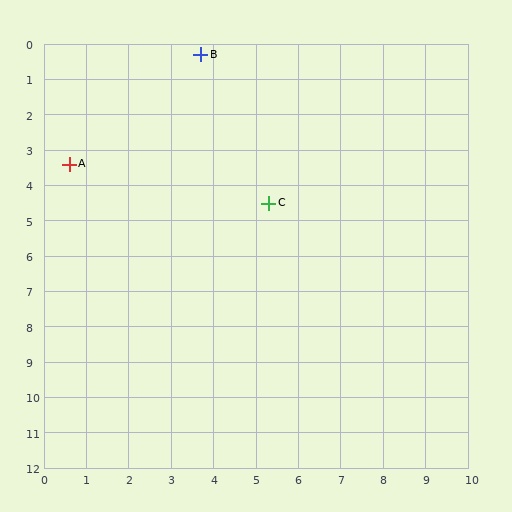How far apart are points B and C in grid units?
Points B and C are about 4.5 grid units apart.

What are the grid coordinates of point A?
Point A is at approximately (0.6, 3.4).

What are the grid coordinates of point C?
Point C is at approximately (5.3, 4.5).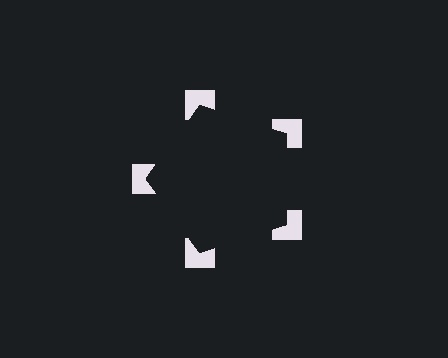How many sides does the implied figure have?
5 sides.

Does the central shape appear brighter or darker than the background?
It typically appears slightly darker than the background, even though no actual brightness change is drawn.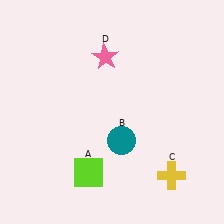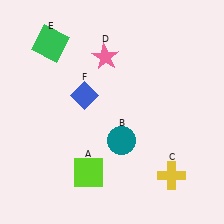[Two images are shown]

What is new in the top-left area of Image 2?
A blue diamond (F) was added in the top-left area of Image 2.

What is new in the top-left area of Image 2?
A green square (E) was added in the top-left area of Image 2.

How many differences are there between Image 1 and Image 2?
There are 2 differences between the two images.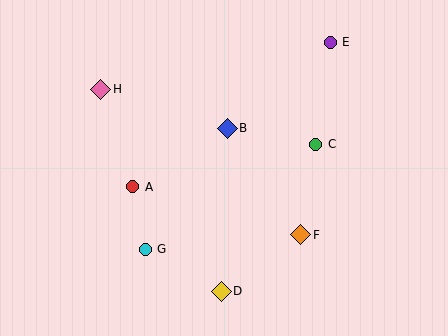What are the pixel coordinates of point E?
Point E is at (330, 42).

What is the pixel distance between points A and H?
The distance between A and H is 103 pixels.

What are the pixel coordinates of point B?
Point B is at (227, 128).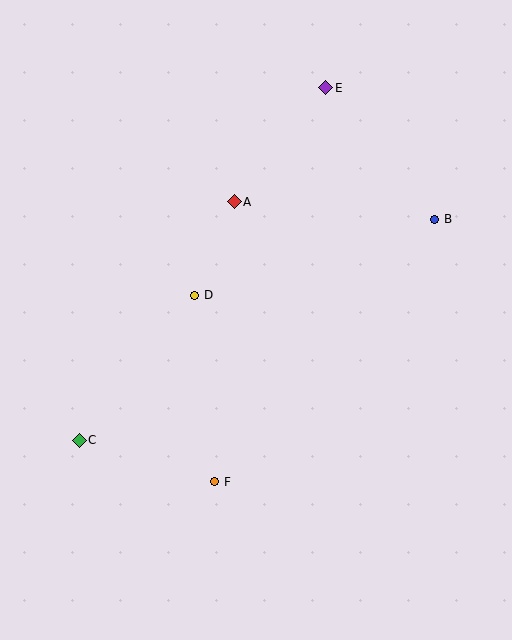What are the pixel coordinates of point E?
Point E is at (326, 88).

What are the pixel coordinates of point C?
Point C is at (79, 440).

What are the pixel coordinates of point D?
Point D is at (195, 295).